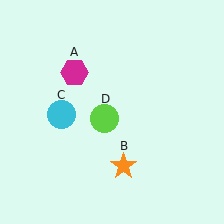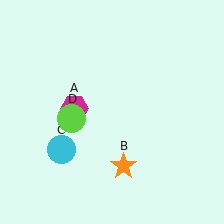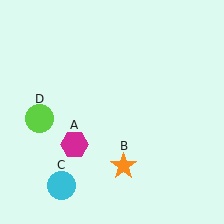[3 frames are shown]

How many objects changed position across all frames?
3 objects changed position: magenta hexagon (object A), cyan circle (object C), lime circle (object D).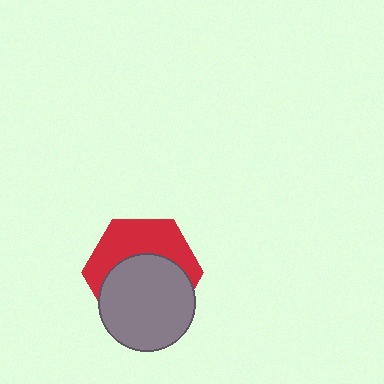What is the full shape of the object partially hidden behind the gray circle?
The partially hidden object is a red hexagon.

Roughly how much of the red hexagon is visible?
A small part of it is visible (roughly 44%).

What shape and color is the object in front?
The object in front is a gray circle.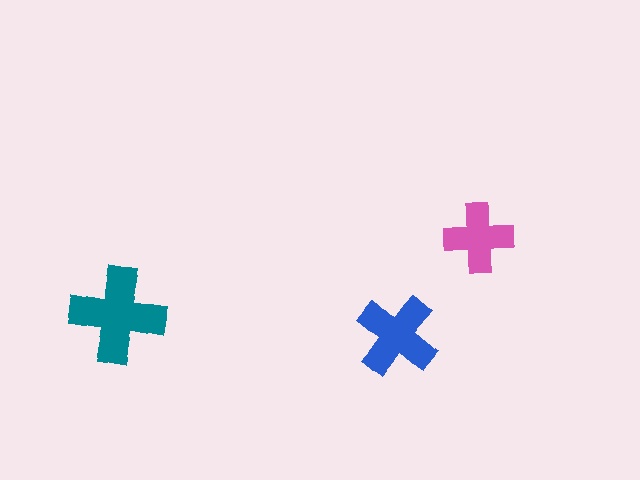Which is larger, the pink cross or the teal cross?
The teal one.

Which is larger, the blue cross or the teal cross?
The teal one.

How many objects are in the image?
There are 3 objects in the image.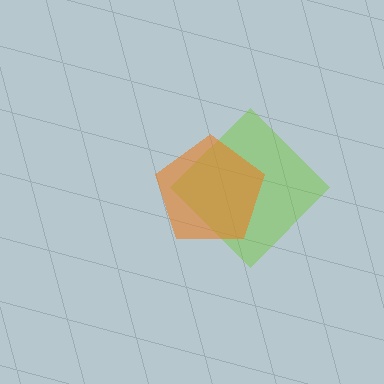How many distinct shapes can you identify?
There are 2 distinct shapes: a lime diamond, an orange pentagon.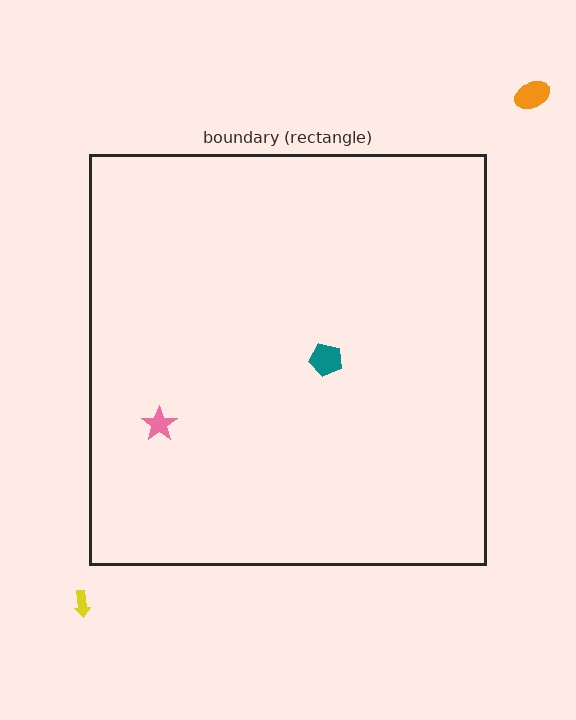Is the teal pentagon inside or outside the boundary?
Inside.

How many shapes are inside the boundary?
2 inside, 2 outside.